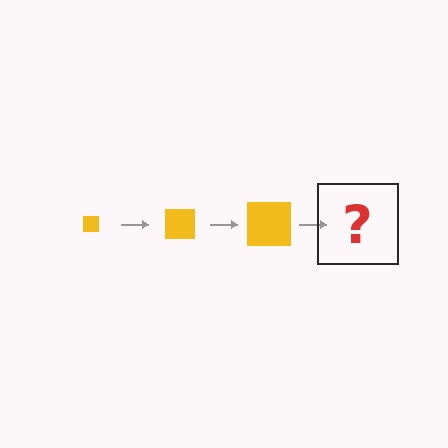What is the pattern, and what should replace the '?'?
The pattern is that the square gets progressively larger each step. The '?' should be a yellow square, larger than the previous one.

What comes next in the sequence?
The next element should be a yellow square, larger than the previous one.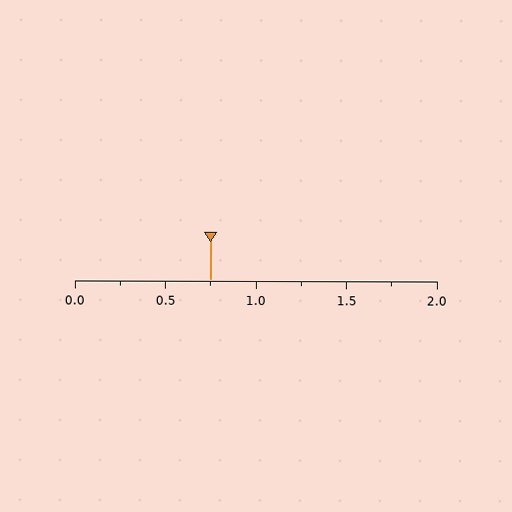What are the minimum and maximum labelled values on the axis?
The axis runs from 0.0 to 2.0.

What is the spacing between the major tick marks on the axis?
The major ticks are spaced 0.5 apart.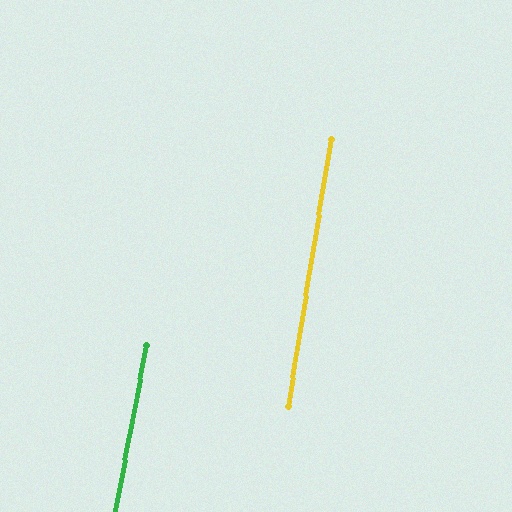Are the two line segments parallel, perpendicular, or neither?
Parallel — their directions differ by only 1.6°.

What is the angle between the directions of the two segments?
Approximately 2 degrees.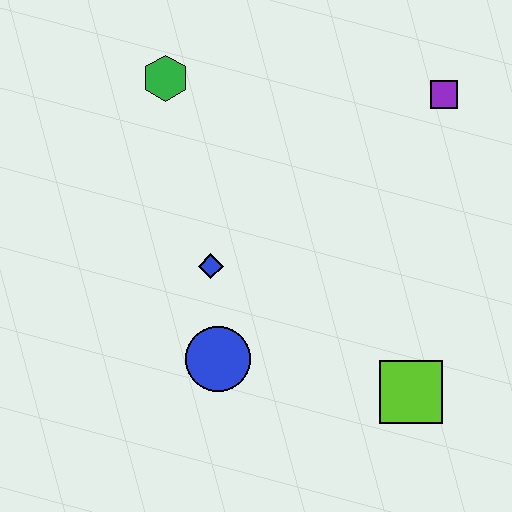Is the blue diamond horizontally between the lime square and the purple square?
No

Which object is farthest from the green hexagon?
The lime square is farthest from the green hexagon.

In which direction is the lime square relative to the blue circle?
The lime square is to the right of the blue circle.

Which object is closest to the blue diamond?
The blue circle is closest to the blue diamond.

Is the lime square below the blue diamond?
Yes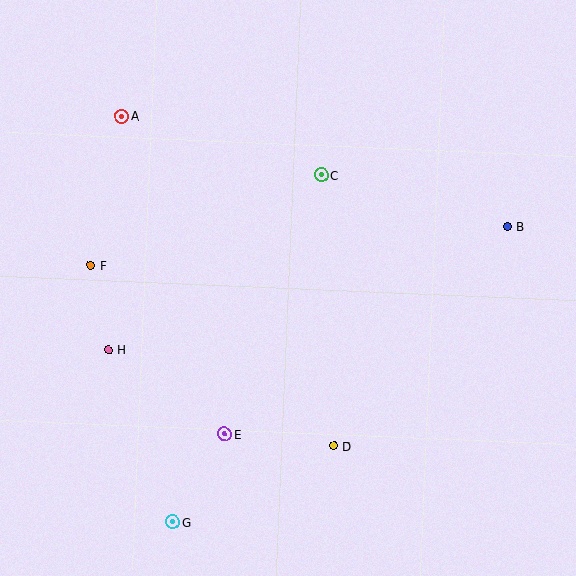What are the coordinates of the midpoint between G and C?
The midpoint between G and C is at (247, 349).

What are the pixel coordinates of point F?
Point F is at (90, 266).